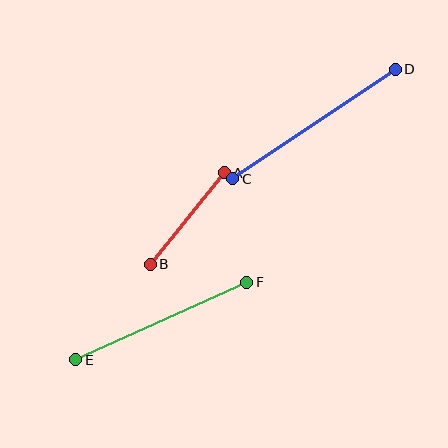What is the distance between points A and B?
The distance is approximately 118 pixels.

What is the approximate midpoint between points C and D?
The midpoint is at approximately (314, 124) pixels.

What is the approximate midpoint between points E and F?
The midpoint is at approximately (161, 321) pixels.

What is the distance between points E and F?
The distance is approximately 187 pixels.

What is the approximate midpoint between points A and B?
The midpoint is at approximately (187, 219) pixels.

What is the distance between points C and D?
The distance is approximately 196 pixels.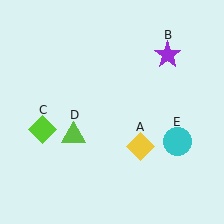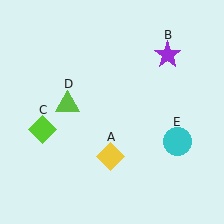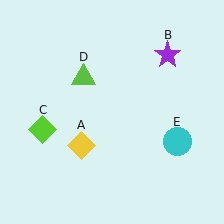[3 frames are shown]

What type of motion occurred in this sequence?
The yellow diamond (object A), lime triangle (object D) rotated clockwise around the center of the scene.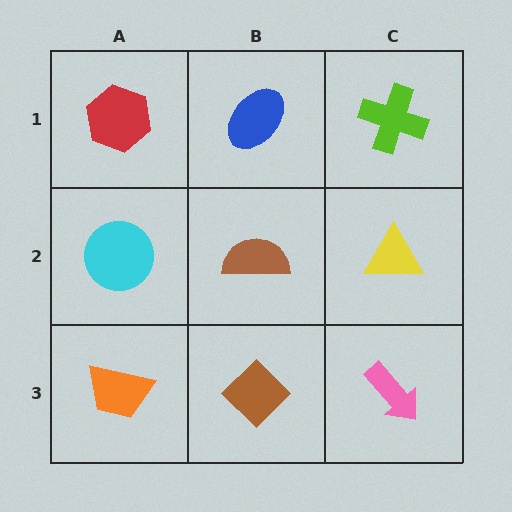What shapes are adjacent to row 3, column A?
A cyan circle (row 2, column A), a brown diamond (row 3, column B).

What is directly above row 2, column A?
A red hexagon.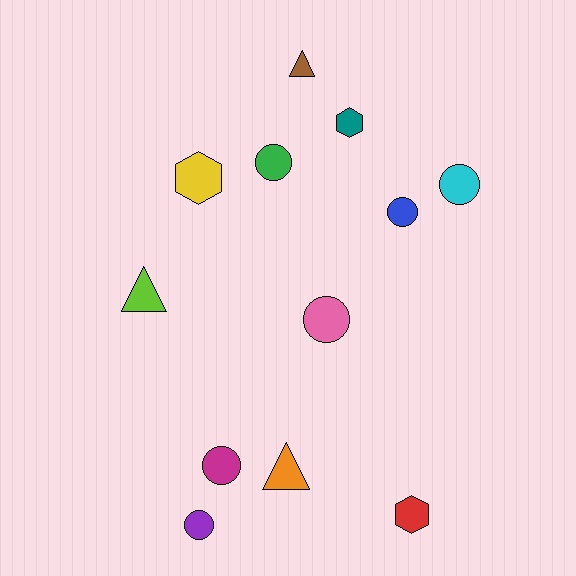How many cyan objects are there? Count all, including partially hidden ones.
There is 1 cyan object.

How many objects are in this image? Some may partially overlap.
There are 12 objects.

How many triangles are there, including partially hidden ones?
There are 3 triangles.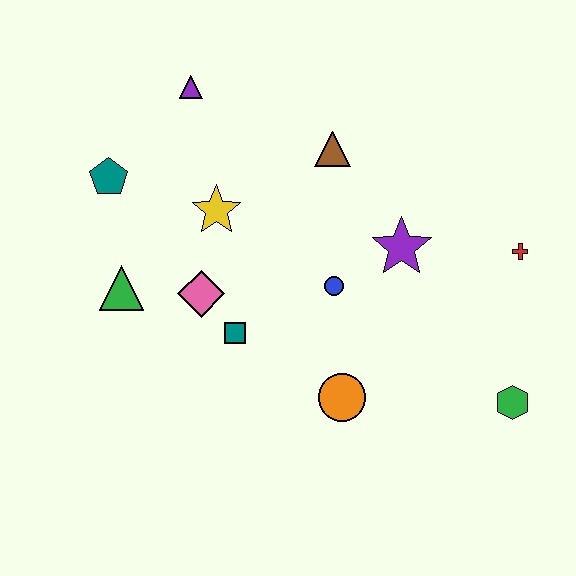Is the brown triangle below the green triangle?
No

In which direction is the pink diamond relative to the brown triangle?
The pink diamond is below the brown triangle.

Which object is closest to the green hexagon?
The red cross is closest to the green hexagon.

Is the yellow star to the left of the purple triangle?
No